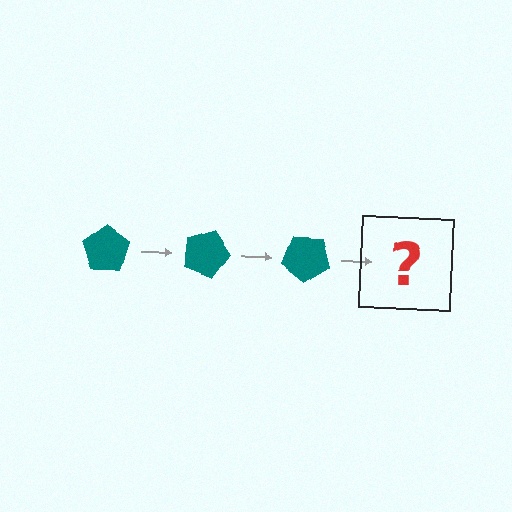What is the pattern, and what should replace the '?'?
The pattern is that the pentagon rotates 20 degrees each step. The '?' should be a teal pentagon rotated 60 degrees.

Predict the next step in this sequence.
The next step is a teal pentagon rotated 60 degrees.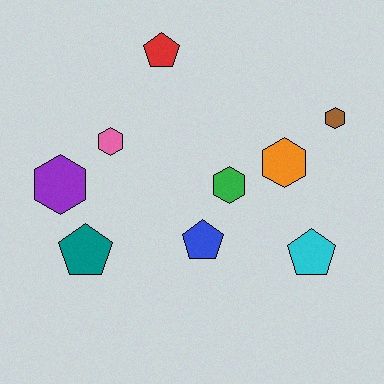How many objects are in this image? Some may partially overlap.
There are 9 objects.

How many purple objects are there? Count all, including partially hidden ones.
There is 1 purple object.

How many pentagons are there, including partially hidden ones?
There are 4 pentagons.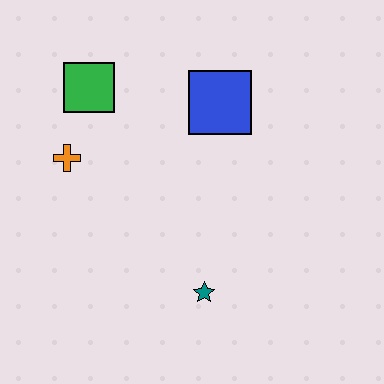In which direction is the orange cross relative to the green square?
The orange cross is below the green square.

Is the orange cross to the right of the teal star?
No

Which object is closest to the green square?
The orange cross is closest to the green square.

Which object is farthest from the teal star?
The green square is farthest from the teal star.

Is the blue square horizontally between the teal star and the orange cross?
No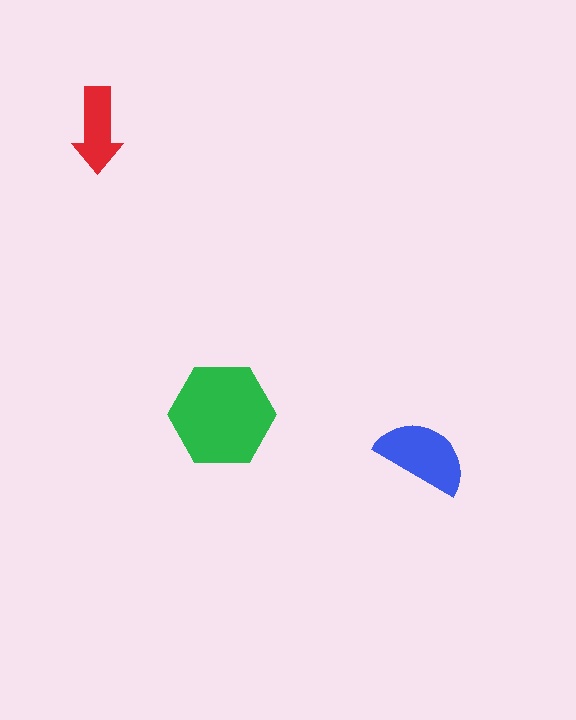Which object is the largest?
The green hexagon.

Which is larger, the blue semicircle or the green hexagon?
The green hexagon.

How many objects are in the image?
There are 3 objects in the image.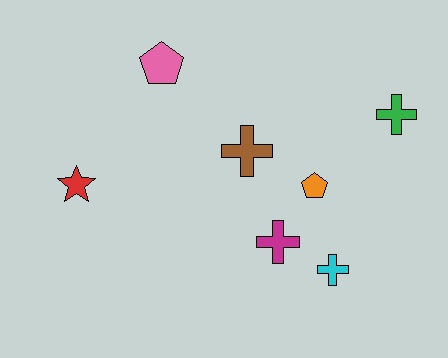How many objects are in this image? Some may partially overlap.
There are 7 objects.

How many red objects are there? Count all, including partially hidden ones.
There is 1 red object.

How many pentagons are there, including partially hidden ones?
There are 2 pentagons.